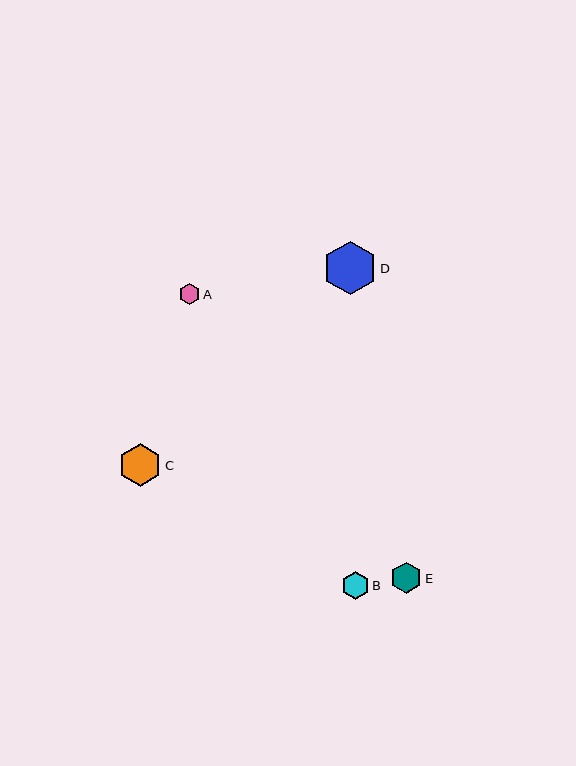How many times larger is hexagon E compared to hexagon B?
Hexagon E is approximately 1.1 times the size of hexagon B.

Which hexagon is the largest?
Hexagon D is the largest with a size of approximately 54 pixels.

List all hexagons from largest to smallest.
From largest to smallest: D, C, E, B, A.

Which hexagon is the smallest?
Hexagon A is the smallest with a size of approximately 21 pixels.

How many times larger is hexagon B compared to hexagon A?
Hexagon B is approximately 1.3 times the size of hexagon A.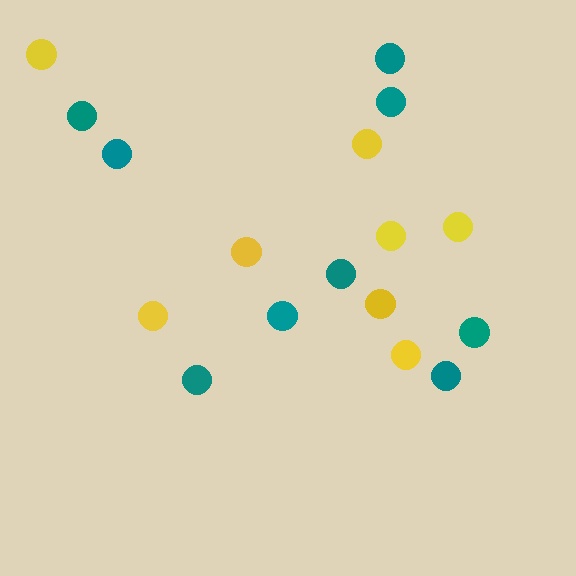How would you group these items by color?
There are 2 groups: one group of yellow circles (8) and one group of teal circles (9).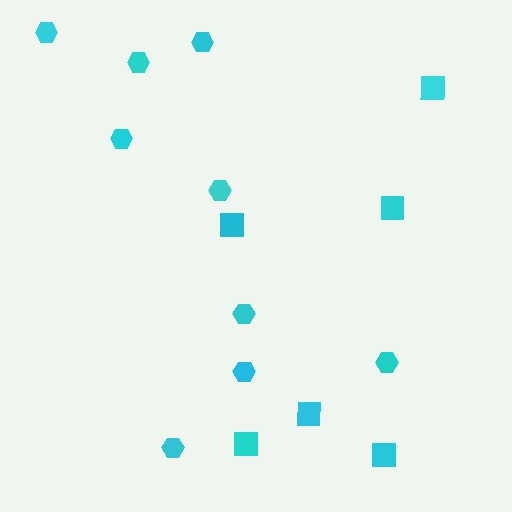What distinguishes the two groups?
There are 2 groups: one group of squares (6) and one group of hexagons (9).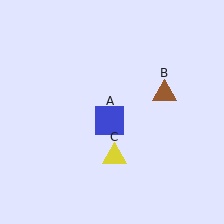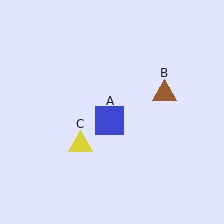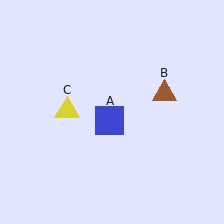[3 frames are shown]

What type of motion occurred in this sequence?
The yellow triangle (object C) rotated clockwise around the center of the scene.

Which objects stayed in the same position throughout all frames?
Blue square (object A) and brown triangle (object B) remained stationary.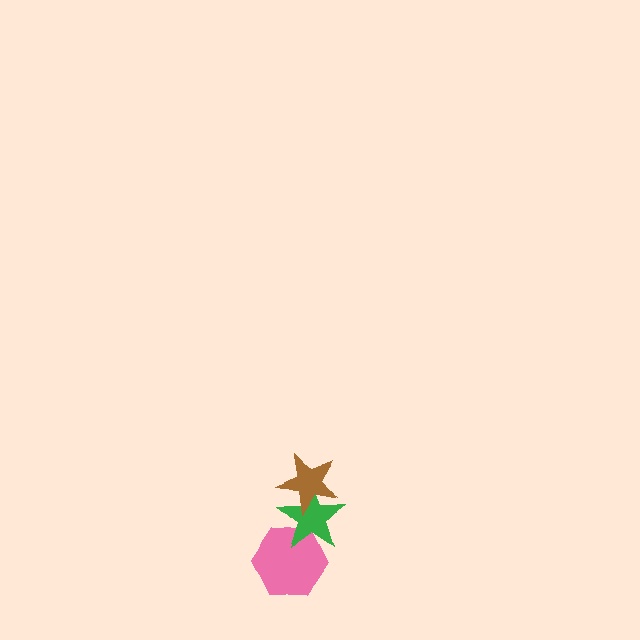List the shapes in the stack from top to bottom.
From top to bottom: the brown star, the green star, the pink hexagon.